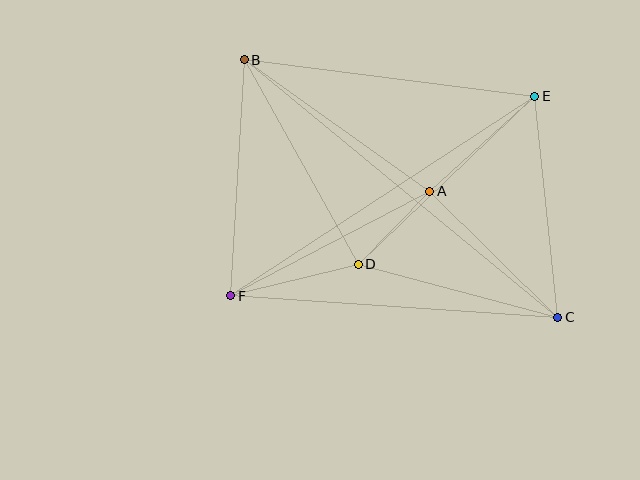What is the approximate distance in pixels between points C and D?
The distance between C and D is approximately 206 pixels.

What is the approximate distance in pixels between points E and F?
The distance between E and F is approximately 364 pixels.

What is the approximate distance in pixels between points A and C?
The distance between A and C is approximately 180 pixels.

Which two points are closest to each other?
Points A and D are closest to each other.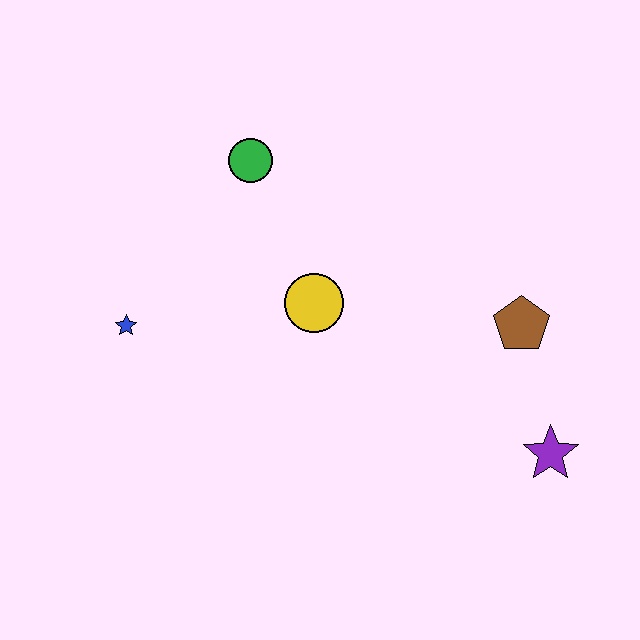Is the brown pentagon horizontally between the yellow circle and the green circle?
No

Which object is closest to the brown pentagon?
The purple star is closest to the brown pentagon.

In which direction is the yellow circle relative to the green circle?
The yellow circle is below the green circle.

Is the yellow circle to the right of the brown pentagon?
No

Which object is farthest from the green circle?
The purple star is farthest from the green circle.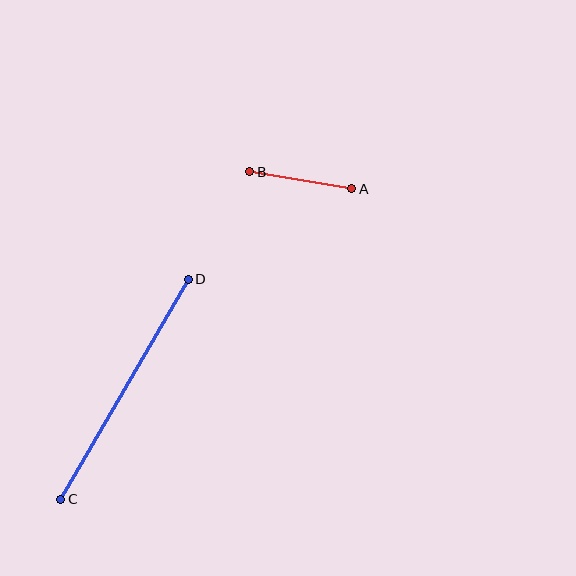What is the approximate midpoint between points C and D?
The midpoint is at approximately (124, 389) pixels.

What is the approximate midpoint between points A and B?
The midpoint is at approximately (301, 180) pixels.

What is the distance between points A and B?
The distance is approximately 104 pixels.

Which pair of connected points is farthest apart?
Points C and D are farthest apart.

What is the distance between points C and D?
The distance is approximately 254 pixels.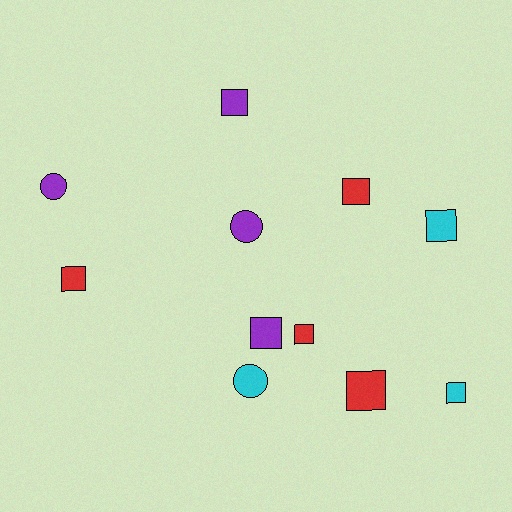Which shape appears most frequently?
Square, with 8 objects.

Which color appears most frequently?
Purple, with 4 objects.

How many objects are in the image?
There are 11 objects.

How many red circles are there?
There are no red circles.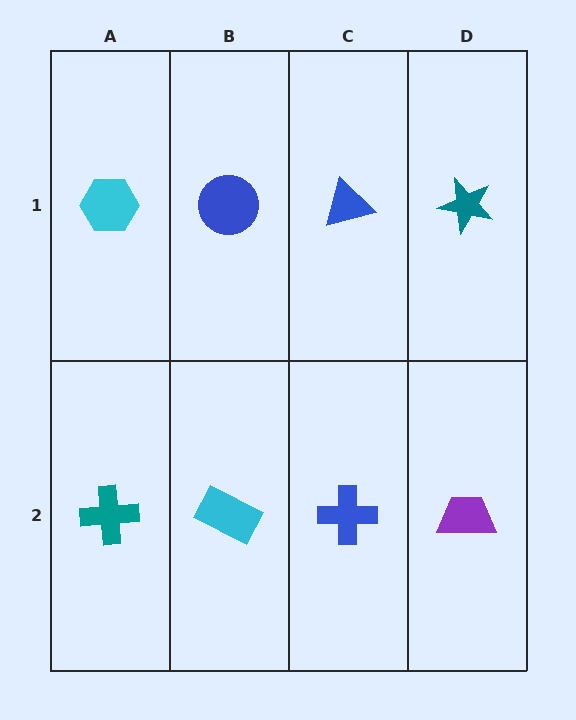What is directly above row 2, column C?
A blue triangle.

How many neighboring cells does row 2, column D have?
2.